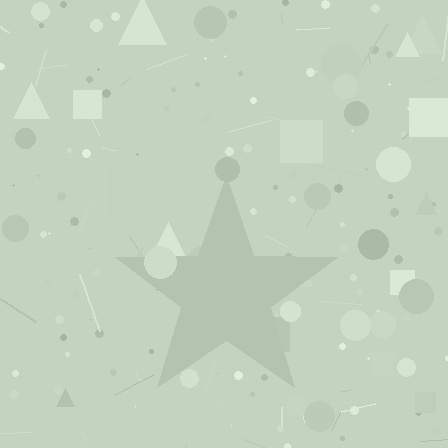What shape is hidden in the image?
A star is hidden in the image.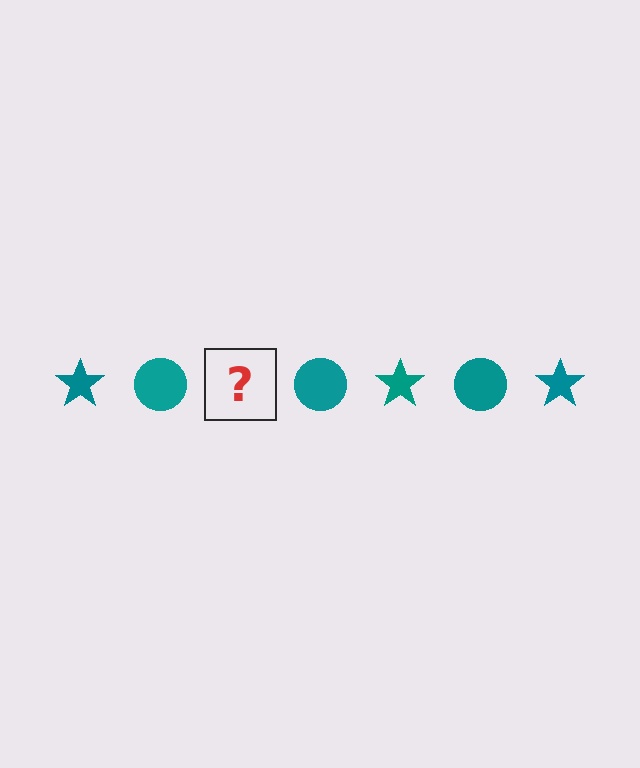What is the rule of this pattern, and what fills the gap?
The rule is that the pattern cycles through star, circle shapes in teal. The gap should be filled with a teal star.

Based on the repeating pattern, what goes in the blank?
The blank should be a teal star.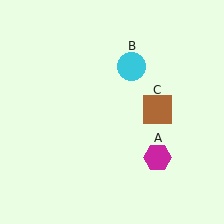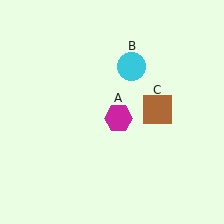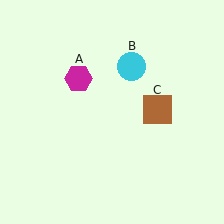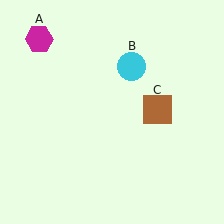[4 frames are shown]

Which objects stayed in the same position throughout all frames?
Cyan circle (object B) and brown square (object C) remained stationary.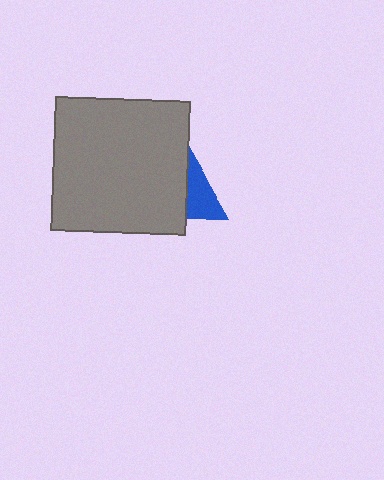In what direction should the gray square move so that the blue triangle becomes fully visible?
The gray square should move left. That is the shortest direction to clear the overlap and leave the blue triangle fully visible.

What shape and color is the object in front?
The object in front is a gray square.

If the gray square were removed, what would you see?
You would see the complete blue triangle.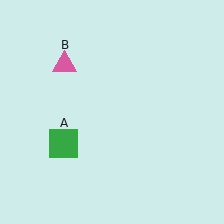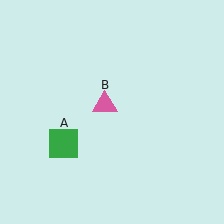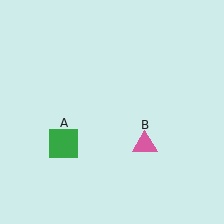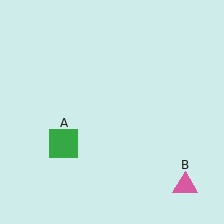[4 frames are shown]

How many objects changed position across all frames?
1 object changed position: pink triangle (object B).